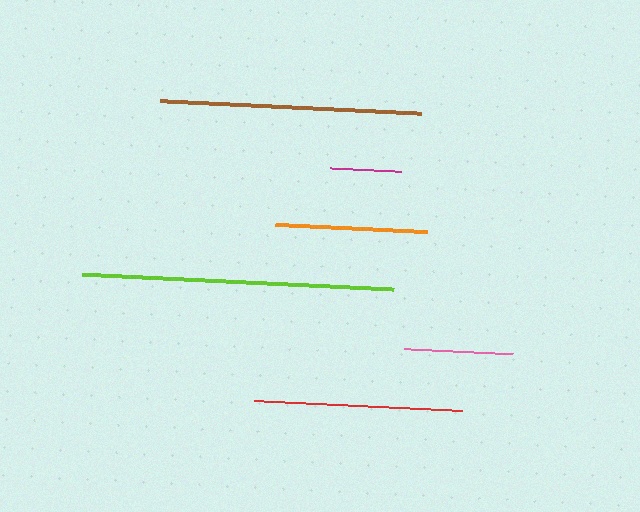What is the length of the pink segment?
The pink segment is approximately 109 pixels long.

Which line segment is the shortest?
The magenta line is the shortest at approximately 71 pixels.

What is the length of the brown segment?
The brown segment is approximately 261 pixels long.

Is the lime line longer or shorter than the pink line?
The lime line is longer than the pink line.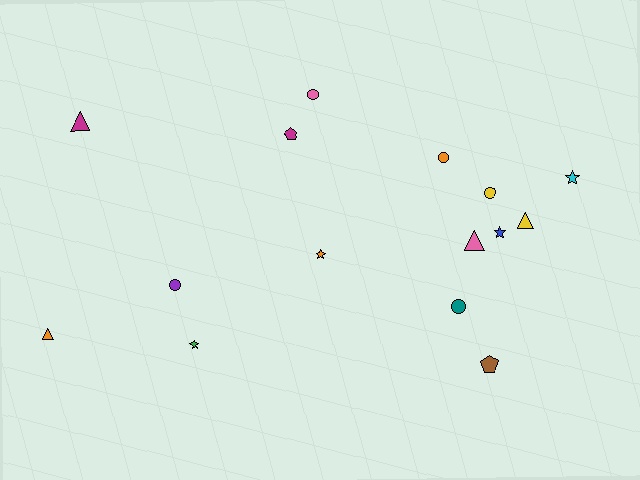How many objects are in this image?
There are 15 objects.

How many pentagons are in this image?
There are 2 pentagons.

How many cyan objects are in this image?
There is 1 cyan object.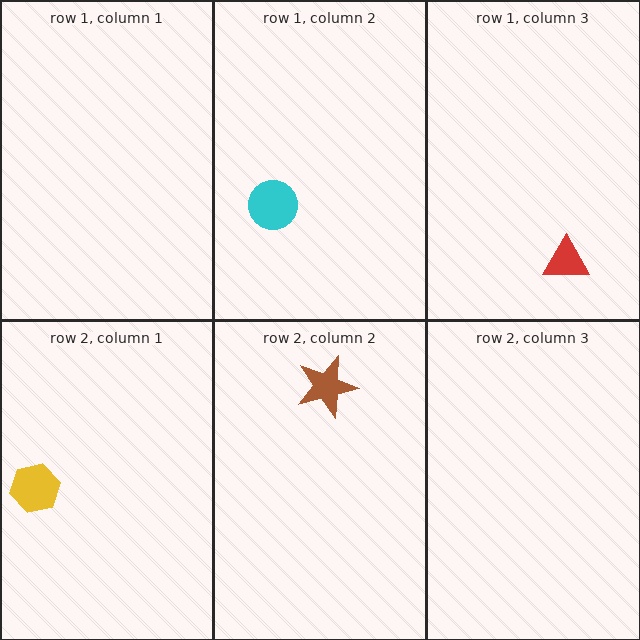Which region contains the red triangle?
The row 1, column 3 region.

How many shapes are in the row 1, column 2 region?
1.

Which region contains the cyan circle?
The row 1, column 2 region.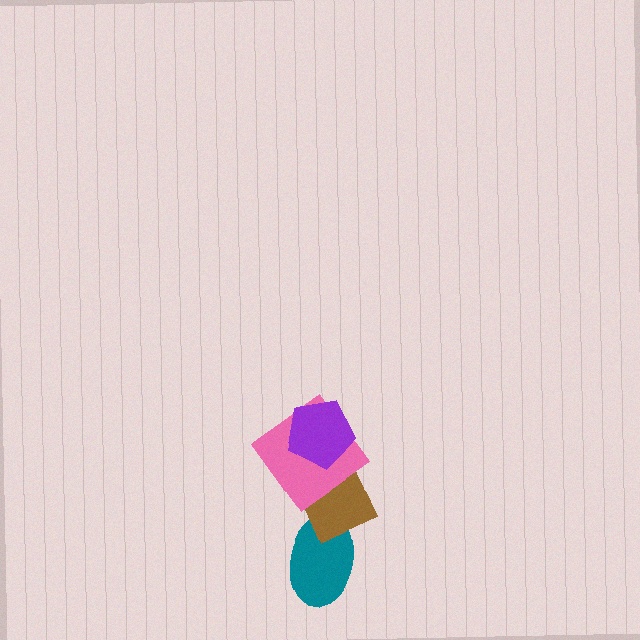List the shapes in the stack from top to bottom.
From top to bottom: the purple pentagon, the pink diamond, the brown diamond, the teal ellipse.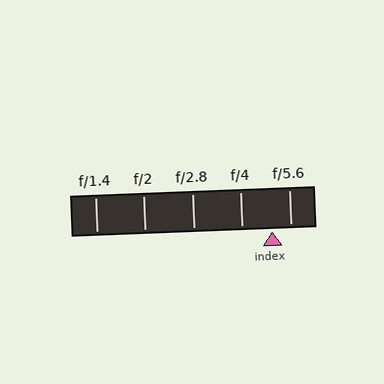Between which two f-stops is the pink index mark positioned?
The index mark is between f/4 and f/5.6.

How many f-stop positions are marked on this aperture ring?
There are 5 f-stop positions marked.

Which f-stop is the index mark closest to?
The index mark is closest to f/5.6.